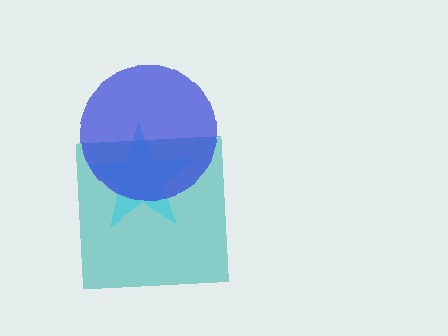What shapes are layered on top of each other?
The layered shapes are: a teal square, a cyan star, a blue circle.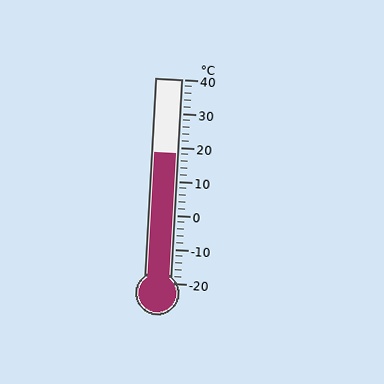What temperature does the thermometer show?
The thermometer shows approximately 18°C.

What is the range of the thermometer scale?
The thermometer scale ranges from -20°C to 40°C.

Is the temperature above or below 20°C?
The temperature is below 20°C.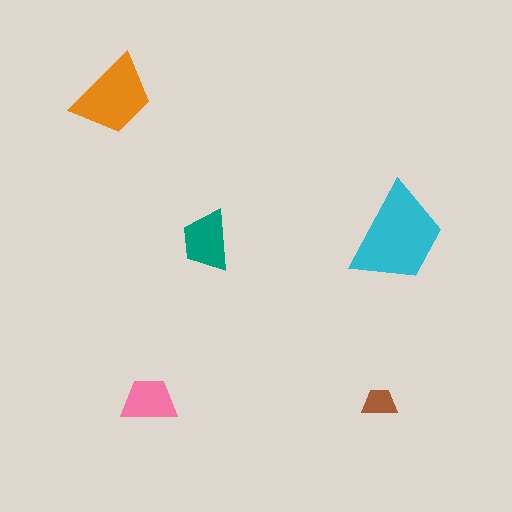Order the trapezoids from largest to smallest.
the cyan one, the orange one, the teal one, the pink one, the brown one.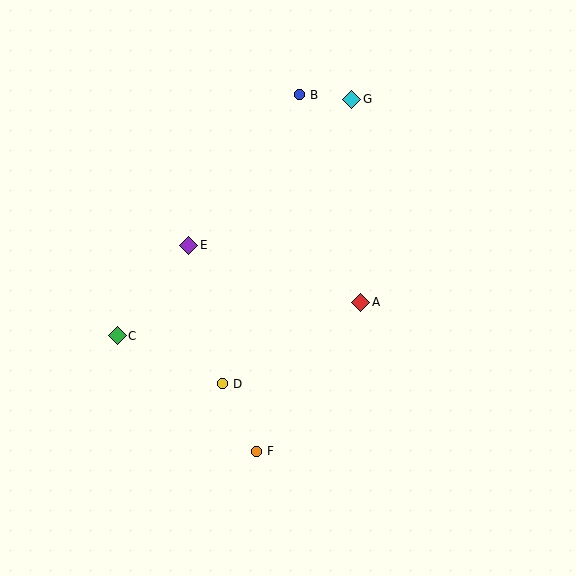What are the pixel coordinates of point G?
Point G is at (352, 99).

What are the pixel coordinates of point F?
Point F is at (256, 451).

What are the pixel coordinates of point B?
Point B is at (299, 95).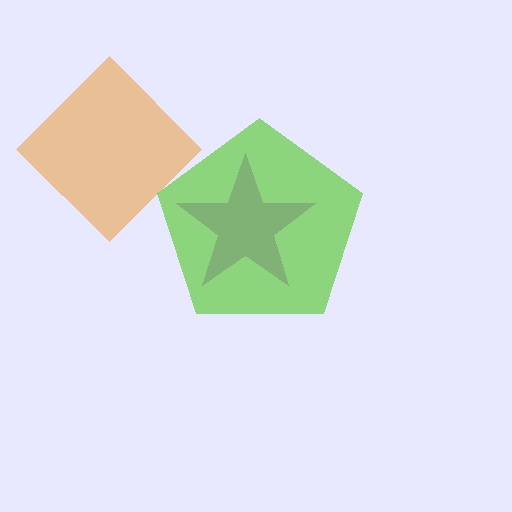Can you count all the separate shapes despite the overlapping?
Yes, there are 3 separate shapes.